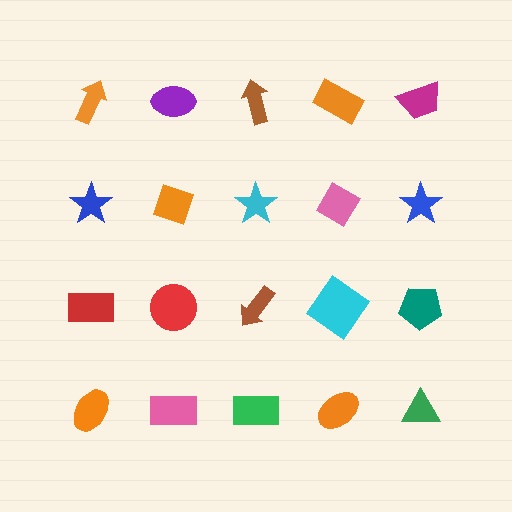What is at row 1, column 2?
A purple ellipse.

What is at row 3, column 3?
A brown arrow.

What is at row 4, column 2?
A pink rectangle.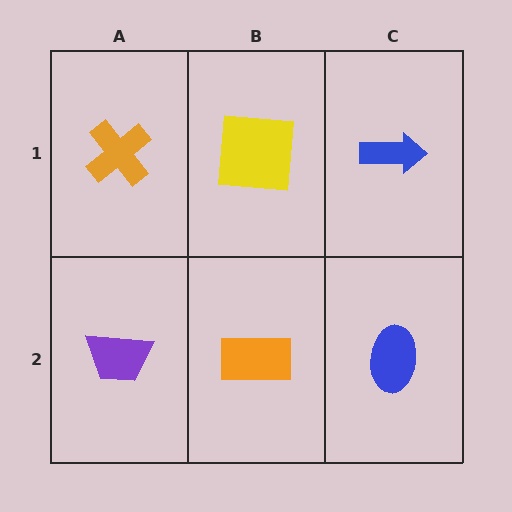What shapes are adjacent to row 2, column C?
A blue arrow (row 1, column C), an orange rectangle (row 2, column B).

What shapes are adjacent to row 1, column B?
An orange rectangle (row 2, column B), an orange cross (row 1, column A), a blue arrow (row 1, column C).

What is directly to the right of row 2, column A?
An orange rectangle.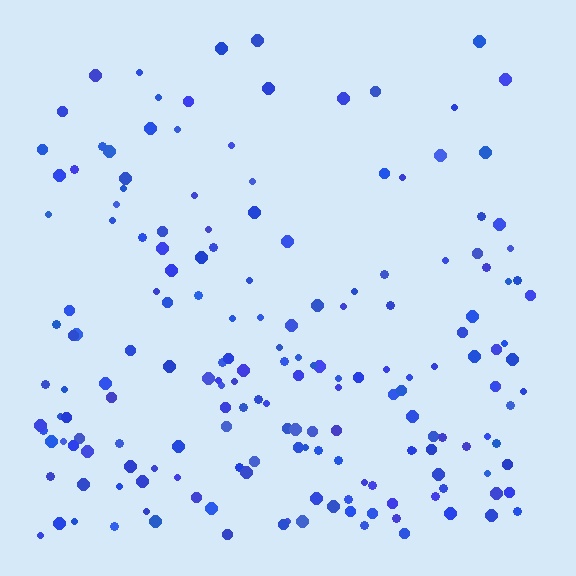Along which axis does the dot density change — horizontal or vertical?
Vertical.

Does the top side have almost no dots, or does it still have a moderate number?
Still a moderate number, just noticeably fewer than the bottom.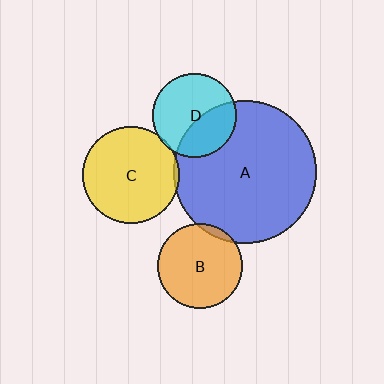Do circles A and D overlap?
Yes.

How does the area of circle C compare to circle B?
Approximately 1.3 times.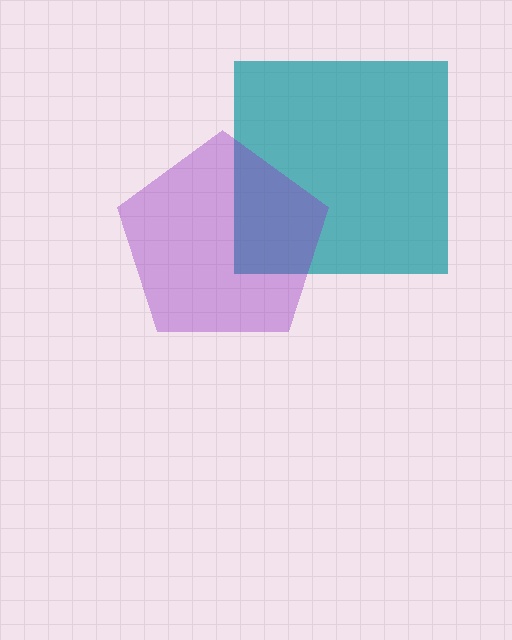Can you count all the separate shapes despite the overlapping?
Yes, there are 2 separate shapes.